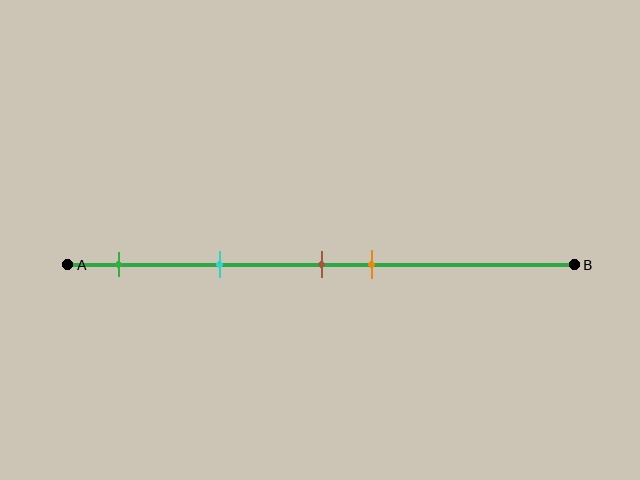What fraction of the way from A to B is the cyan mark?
The cyan mark is approximately 30% (0.3) of the way from A to B.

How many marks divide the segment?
There are 4 marks dividing the segment.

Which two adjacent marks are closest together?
The brown and orange marks are the closest adjacent pair.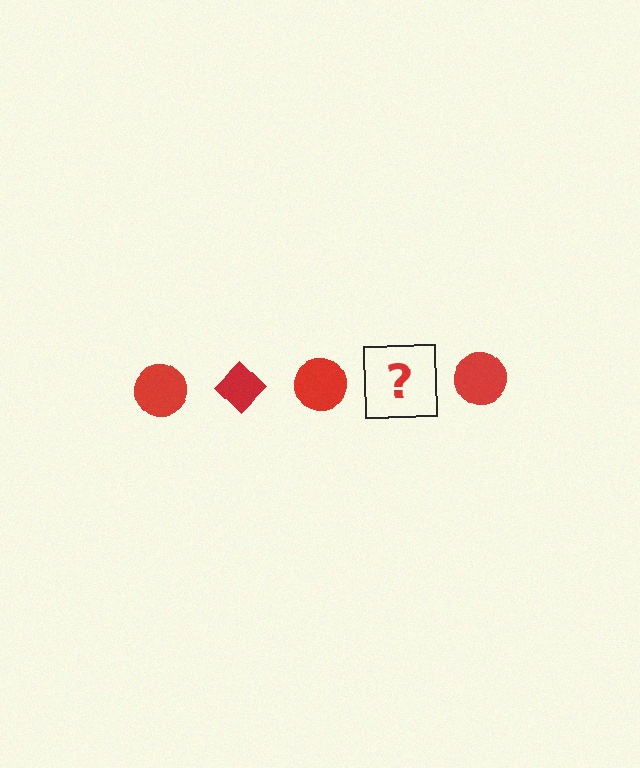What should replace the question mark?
The question mark should be replaced with a red diamond.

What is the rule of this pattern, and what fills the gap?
The rule is that the pattern cycles through circle, diamond shapes in red. The gap should be filled with a red diamond.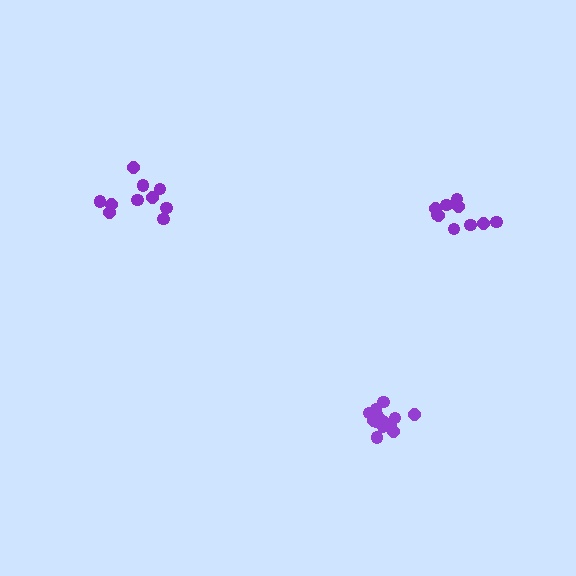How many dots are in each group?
Group 1: 10 dots, Group 2: 14 dots, Group 3: 10 dots (34 total).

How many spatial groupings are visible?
There are 3 spatial groupings.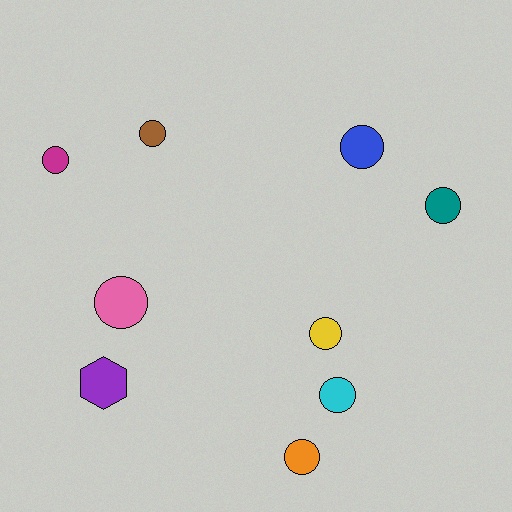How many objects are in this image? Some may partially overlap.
There are 9 objects.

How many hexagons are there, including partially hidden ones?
There is 1 hexagon.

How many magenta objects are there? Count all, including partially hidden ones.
There is 1 magenta object.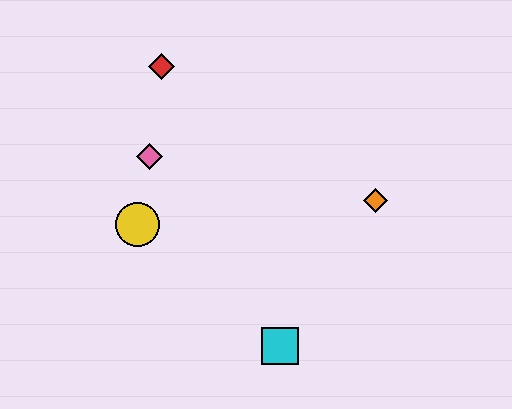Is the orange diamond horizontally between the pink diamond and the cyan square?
No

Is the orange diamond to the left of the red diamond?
No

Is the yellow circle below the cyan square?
No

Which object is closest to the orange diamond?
The cyan square is closest to the orange diamond.